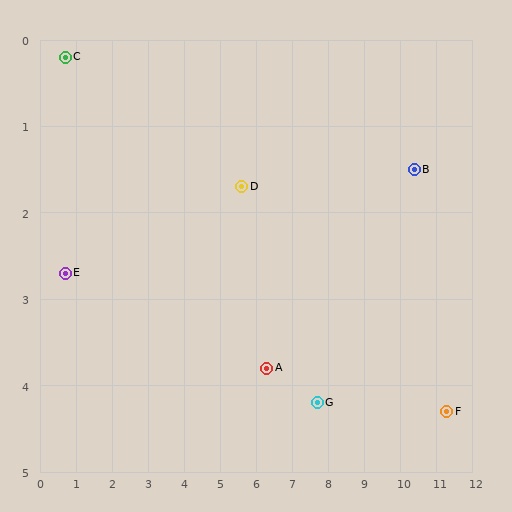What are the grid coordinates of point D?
Point D is at approximately (5.6, 1.7).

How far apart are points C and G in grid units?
Points C and G are about 8.1 grid units apart.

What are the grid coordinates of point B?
Point B is at approximately (10.4, 1.5).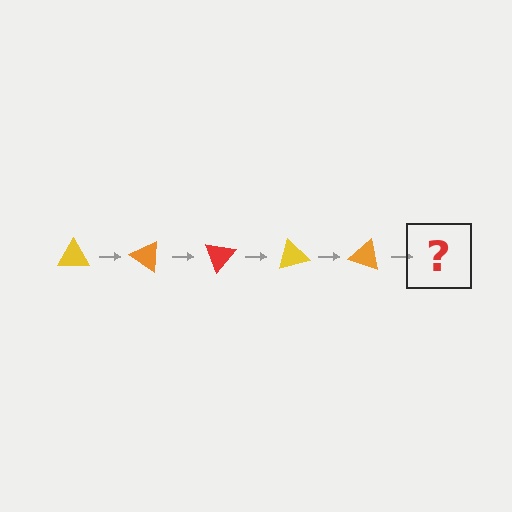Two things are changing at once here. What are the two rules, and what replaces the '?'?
The two rules are that it rotates 35 degrees each step and the color cycles through yellow, orange, and red. The '?' should be a red triangle, rotated 175 degrees from the start.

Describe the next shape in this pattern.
It should be a red triangle, rotated 175 degrees from the start.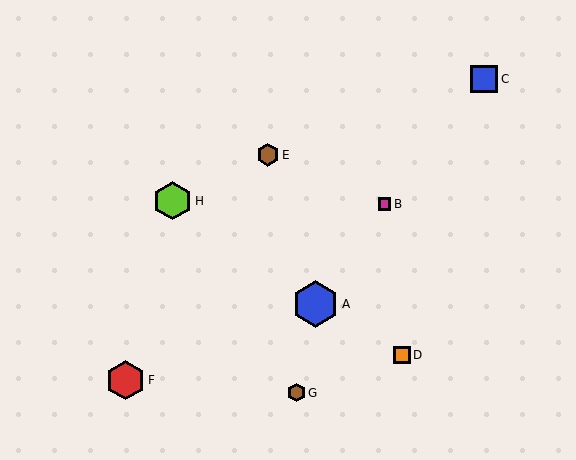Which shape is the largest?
The blue hexagon (labeled A) is the largest.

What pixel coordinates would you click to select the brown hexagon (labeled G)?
Click at (296, 393) to select the brown hexagon G.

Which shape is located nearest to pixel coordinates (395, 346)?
The orange square (labeled D) at (402, 355) is nearest to that location.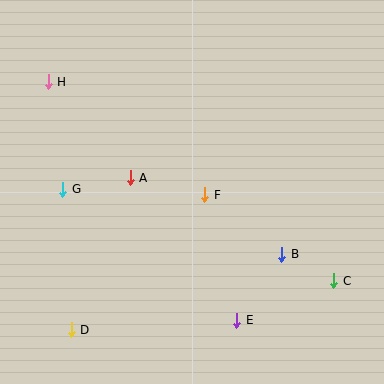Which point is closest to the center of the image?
Point F at (205, 195) is closest to the center.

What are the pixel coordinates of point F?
Point F is at (205, 195).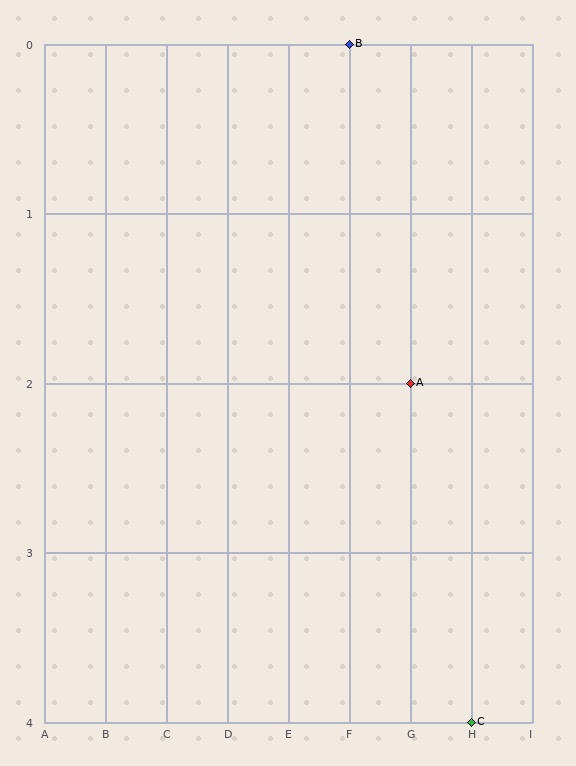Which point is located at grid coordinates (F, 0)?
Point B is at (F, 0).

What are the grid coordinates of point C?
Point C is at grid coordinates (H, 4).